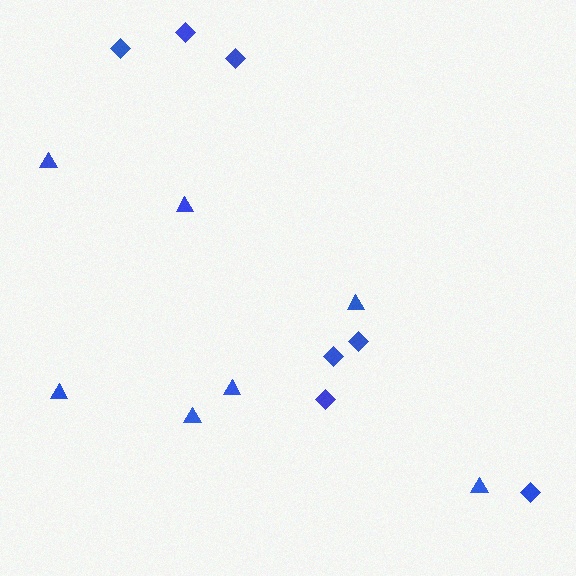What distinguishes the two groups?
There are 2 groups: one group of diamonds (7) and one group of triangles (7).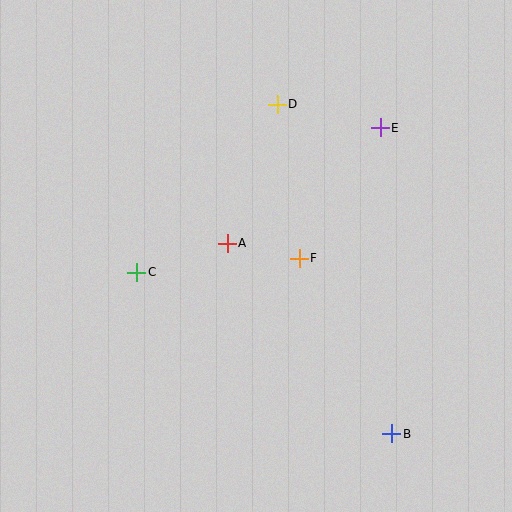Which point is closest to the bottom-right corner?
Point B is closest to the bottom-right corner.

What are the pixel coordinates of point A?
Point A is at (227, 243).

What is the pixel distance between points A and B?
The distance between A and B is 252 pixels.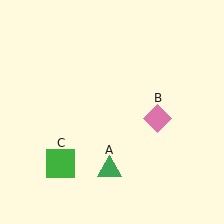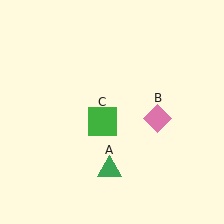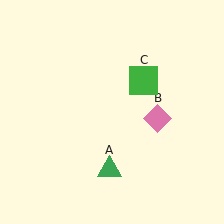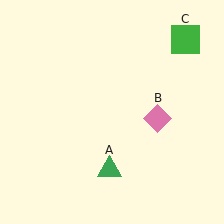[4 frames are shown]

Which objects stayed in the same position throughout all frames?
Green triangle (object A) and pink diamond (object B) remained stationary.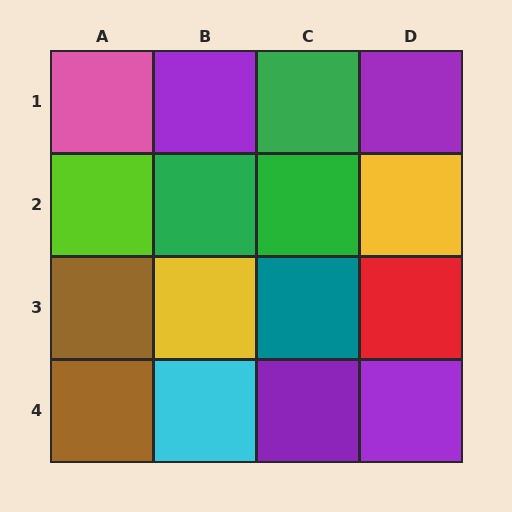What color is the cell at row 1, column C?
Green.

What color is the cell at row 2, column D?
Yellow.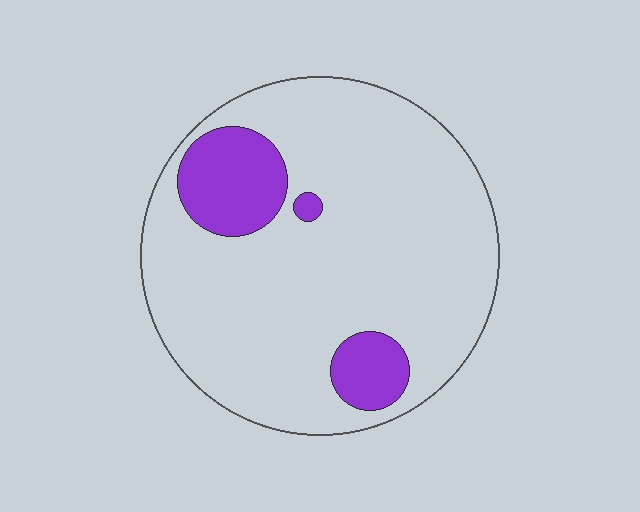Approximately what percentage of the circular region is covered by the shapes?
Approximately 15%.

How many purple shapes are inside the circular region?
3.